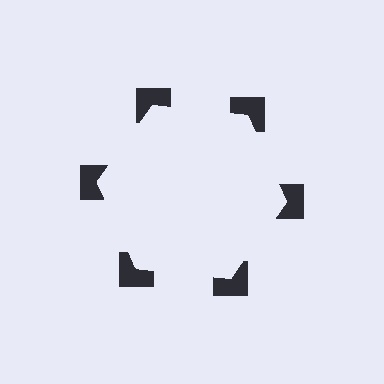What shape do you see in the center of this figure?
An illusory hexagon — its edges are inferred from the aligned wedge cuts in the notched squares, not physically drawn.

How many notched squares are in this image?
There are 6 — one at each vertex of the illusory hexagon.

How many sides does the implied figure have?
6 sides.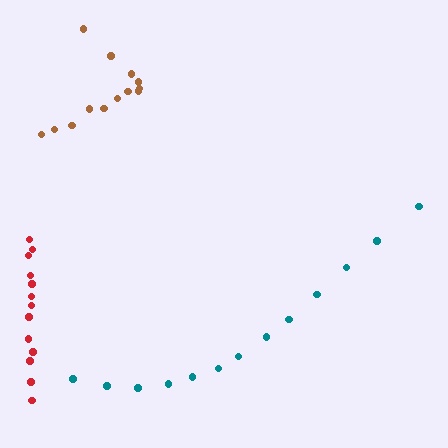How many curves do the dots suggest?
There are 3 distinct paths.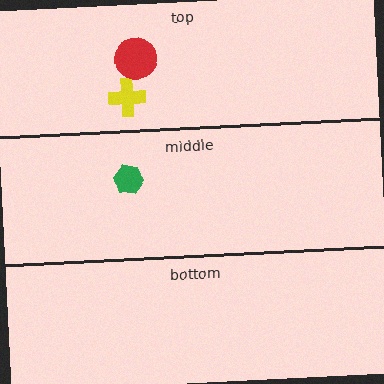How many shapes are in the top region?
2.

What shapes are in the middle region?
The green hexagon.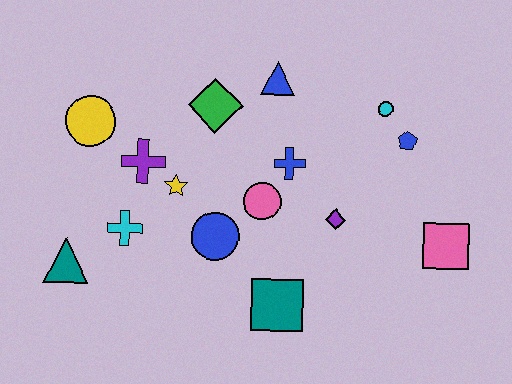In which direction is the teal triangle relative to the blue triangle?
The teal triangle is to the left of the blue triangle.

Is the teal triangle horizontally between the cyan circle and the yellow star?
No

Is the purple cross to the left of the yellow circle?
No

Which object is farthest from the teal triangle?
The pink square is farthest from the teal triangle.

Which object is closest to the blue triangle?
The green diamond is closest to the blue triangle.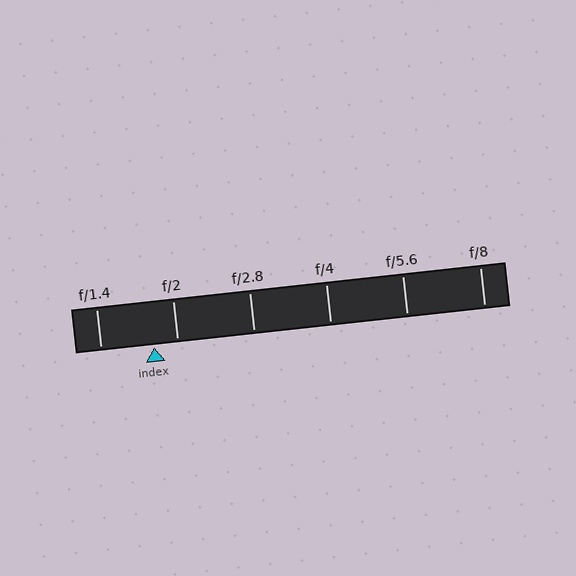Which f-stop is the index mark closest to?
The index mark is closest to f/2.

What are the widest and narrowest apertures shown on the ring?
The widest aperture shown is f/1.4 and the narrowest is f/8.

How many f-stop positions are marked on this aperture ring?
There are 6 f-stop positions marked.